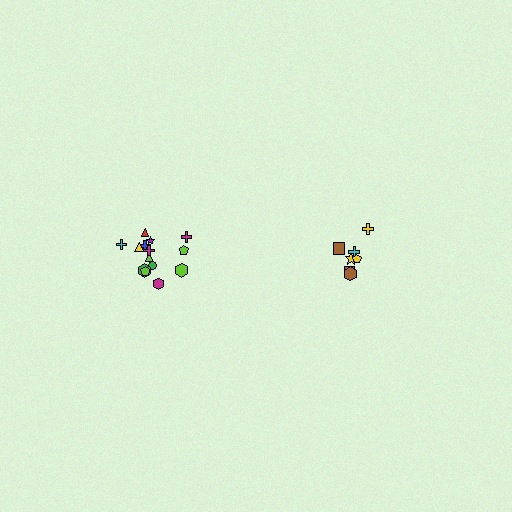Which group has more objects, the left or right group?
The left group.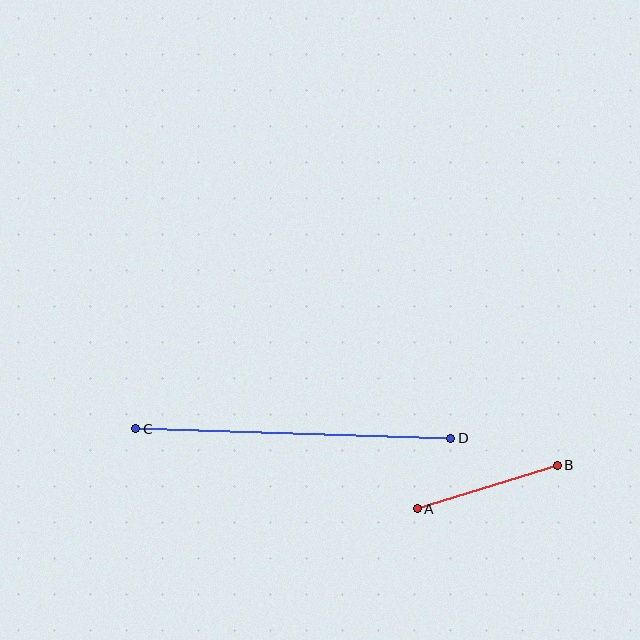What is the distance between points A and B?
The distance is approximately 147 pixels.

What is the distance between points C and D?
The distance is approximately 315 pixels.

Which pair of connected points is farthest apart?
Points C and D are farthest apart.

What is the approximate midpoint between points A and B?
The midpoint is at approximately (487, 487) pixels.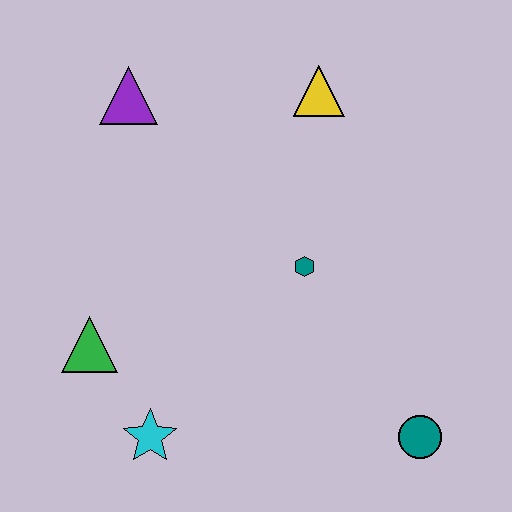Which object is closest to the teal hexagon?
The yellow triangle is closest to the teal hexagon.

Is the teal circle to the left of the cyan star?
No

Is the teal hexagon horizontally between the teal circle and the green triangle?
Yes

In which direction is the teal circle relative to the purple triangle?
The teal circle is below the purple triangle.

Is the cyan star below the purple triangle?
Yes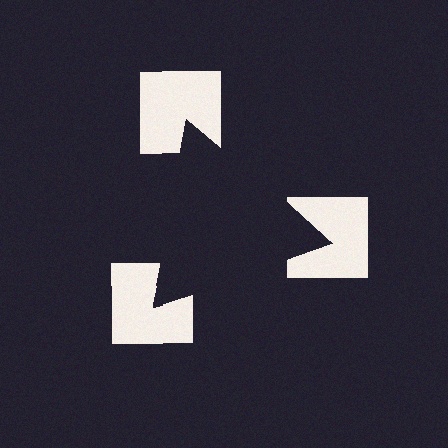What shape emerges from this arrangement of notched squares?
An illusory triangle — its edges are inferred from the aligned wedge cuts in the notched squares, not physically drawn.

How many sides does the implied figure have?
3 sides.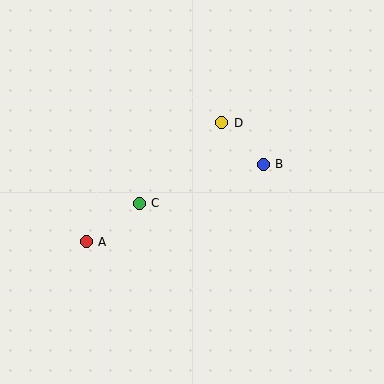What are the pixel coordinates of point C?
Point C is at (139, 203).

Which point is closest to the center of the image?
Point C at (139, 203) is closest to the center.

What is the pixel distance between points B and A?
The distance between B and A is 193 pixels.